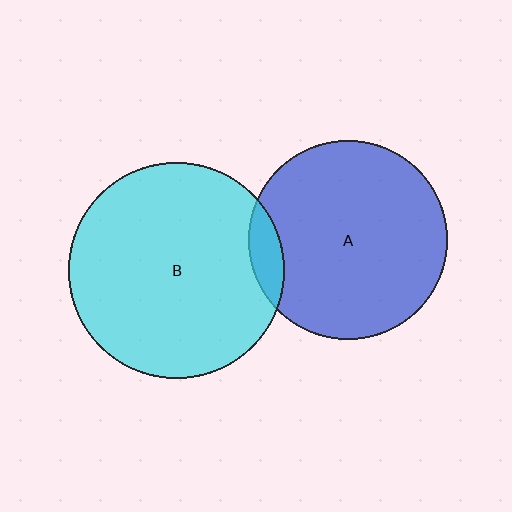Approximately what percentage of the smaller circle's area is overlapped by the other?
Approximately 10%.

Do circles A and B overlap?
Yes.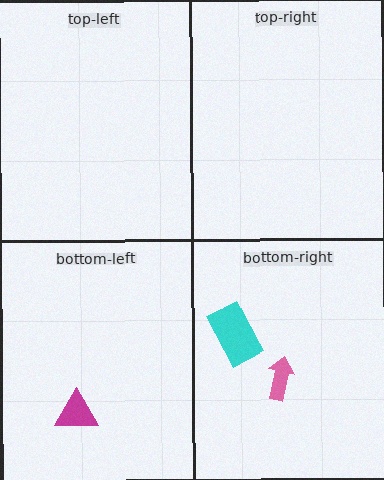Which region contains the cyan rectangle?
The bottom-right region.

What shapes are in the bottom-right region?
The cyan rectangle, the pink arrow.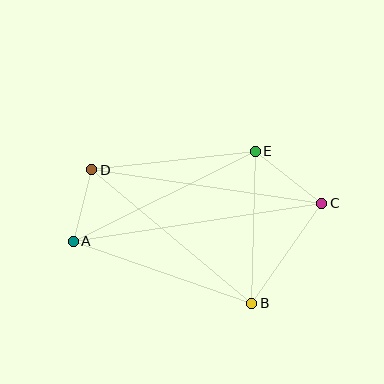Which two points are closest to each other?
Points A and D are closest to each other.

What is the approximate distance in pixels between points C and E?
The distance between C and E is approximately 85 pixels.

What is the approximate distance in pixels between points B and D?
The distance between B and D is approximately 209 pixels.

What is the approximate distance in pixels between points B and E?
The distance between B and E is approximately 152 pixels.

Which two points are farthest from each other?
Points A and C are farthest from each other.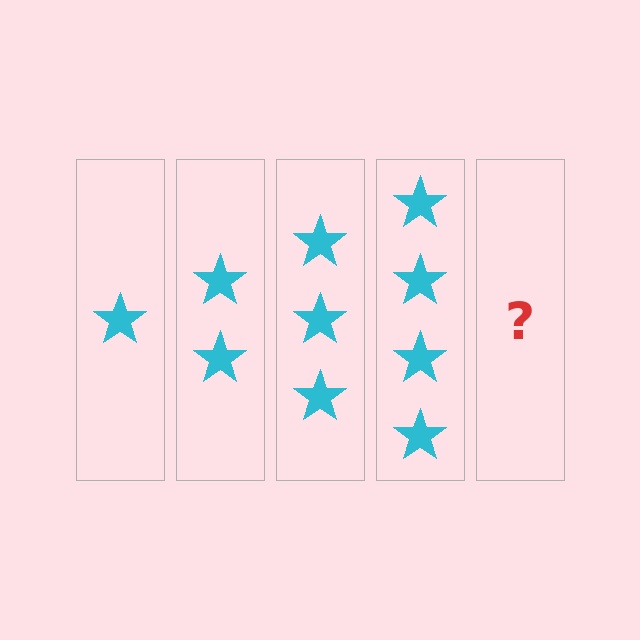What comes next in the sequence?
The next element should be 5 stars.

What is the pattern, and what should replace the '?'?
The pattern is that each step adds one more star. The '?' should be 5 stars.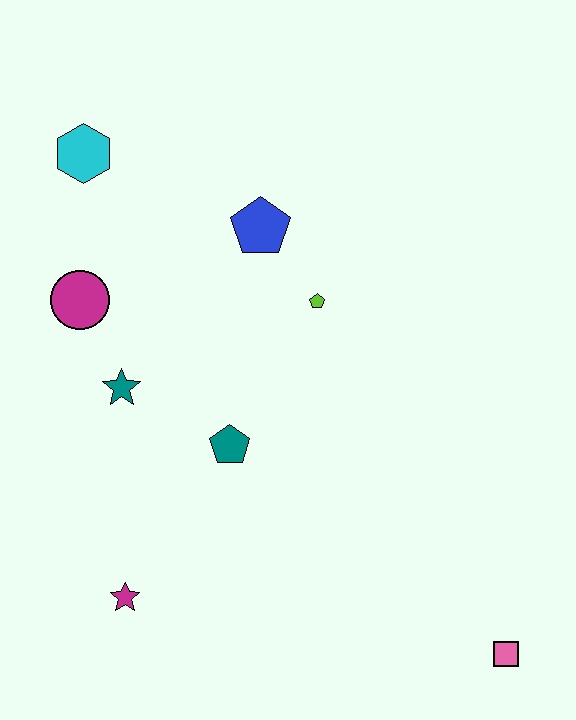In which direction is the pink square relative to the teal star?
The pink square is to the right of the teal star.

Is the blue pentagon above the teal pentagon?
Yes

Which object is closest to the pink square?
The teal pentagon is closest to the pink square.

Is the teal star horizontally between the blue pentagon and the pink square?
No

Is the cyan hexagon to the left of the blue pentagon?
Yes